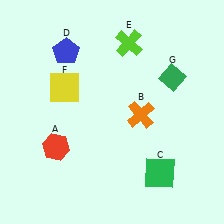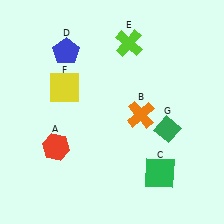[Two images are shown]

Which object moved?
The green diamond (G) moved down.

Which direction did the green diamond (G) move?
The green diamond (G) moved down.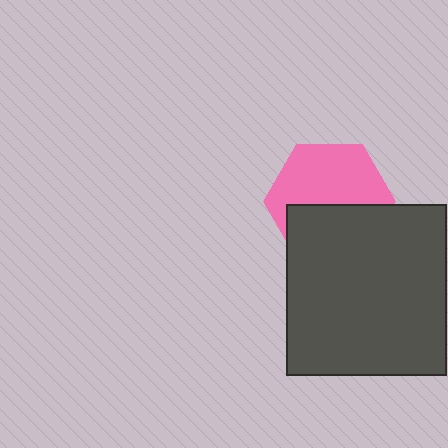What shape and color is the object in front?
The object in front is a dark gray rectangle.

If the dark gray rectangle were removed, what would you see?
You would see the complete pink hexagon.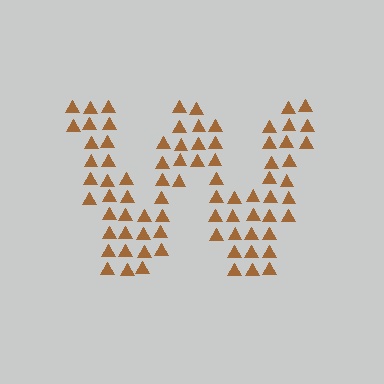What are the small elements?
The small elements are triangles.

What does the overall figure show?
The overall figure shows the letter W.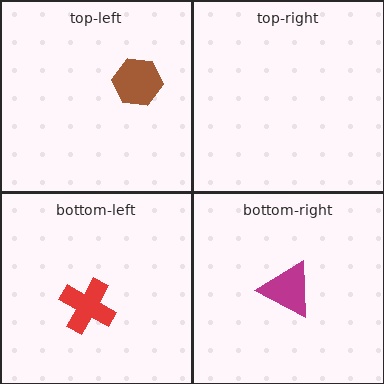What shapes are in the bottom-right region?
The magenta triangle.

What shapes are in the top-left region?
The brown hexagon.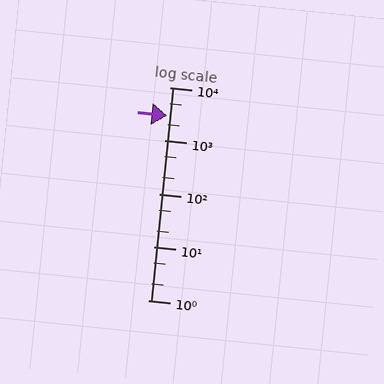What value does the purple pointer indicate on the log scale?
The pointer indicates approximately 2900.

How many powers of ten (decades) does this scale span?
The scale spans 4 decades, from 1 to 10000.